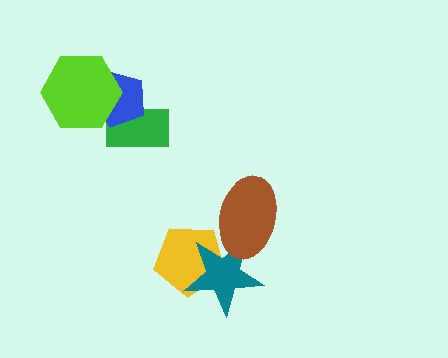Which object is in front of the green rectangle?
The blue pentagon is in front of the green rectangle.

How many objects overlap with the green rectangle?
1 object overlaps with the green rectangle.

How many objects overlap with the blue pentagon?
2 objects overlap with the blue pentagon.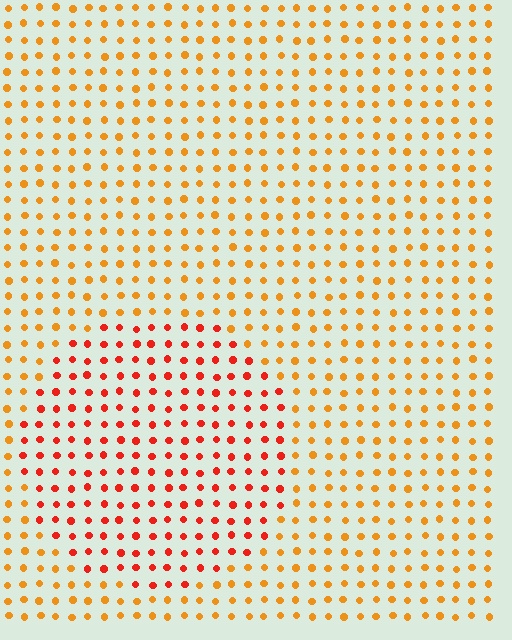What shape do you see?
I see a circle.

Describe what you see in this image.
The image is filled with small orange elements in a uniform arrangement. A circle-shaped region is visible where the elements are tinted to a slightly different hue, forming a subtle color boundary.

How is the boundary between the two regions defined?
The boundary is defined purely by a slight shift in hue (about 32 degrees). Spacing, size, and orientation are identical on both sides.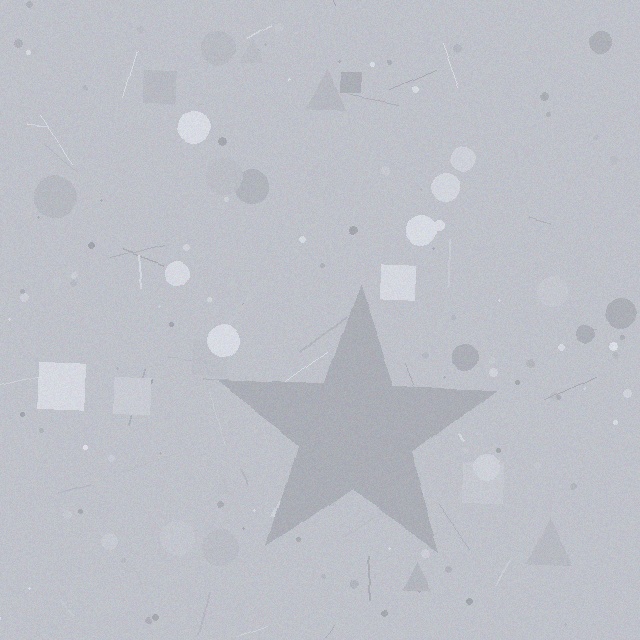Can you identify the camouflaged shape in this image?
The camouflaged shape is a star.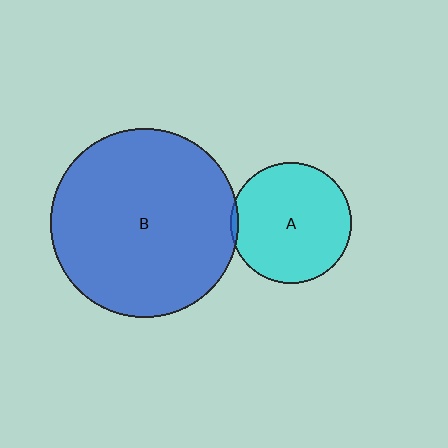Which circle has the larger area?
Circle B (blue).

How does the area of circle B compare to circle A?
Approximately 2.4 times.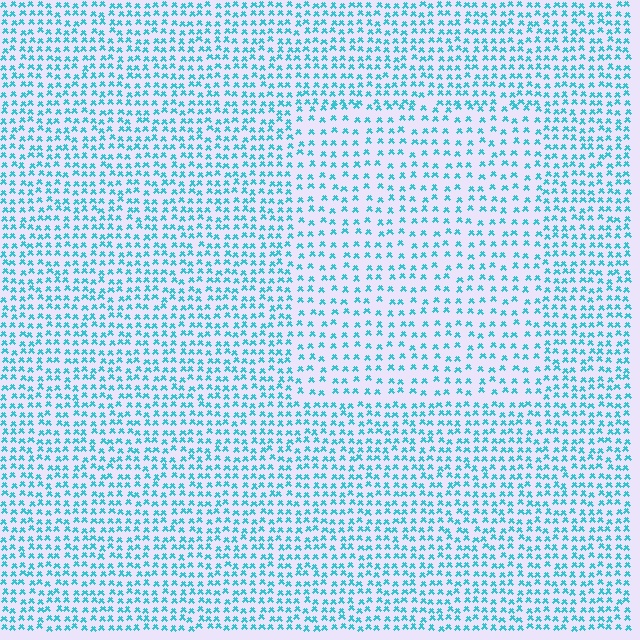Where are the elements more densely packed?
The elements are more densely packed outside the rectangle boundary.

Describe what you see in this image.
The image contains small cyan elements arranged at two different densities. A rectangle-shaped region is visible where the elements are less densely packed than the surrounding area.